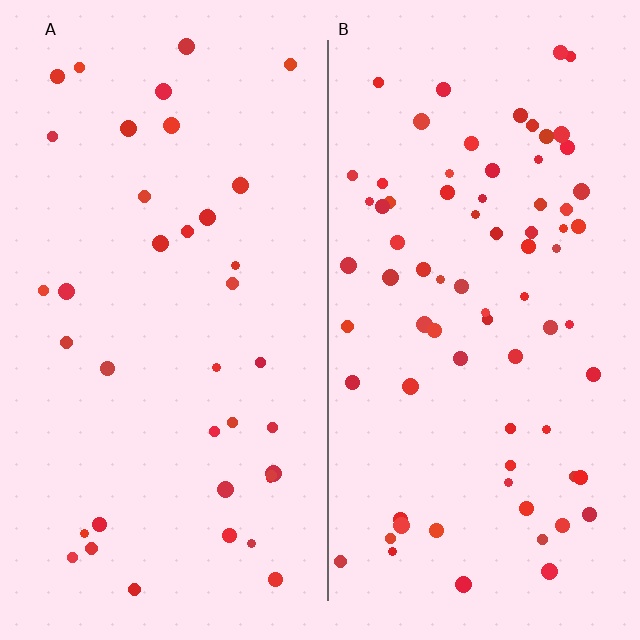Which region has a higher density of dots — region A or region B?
B (the right).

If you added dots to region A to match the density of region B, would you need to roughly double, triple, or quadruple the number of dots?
Approximately double.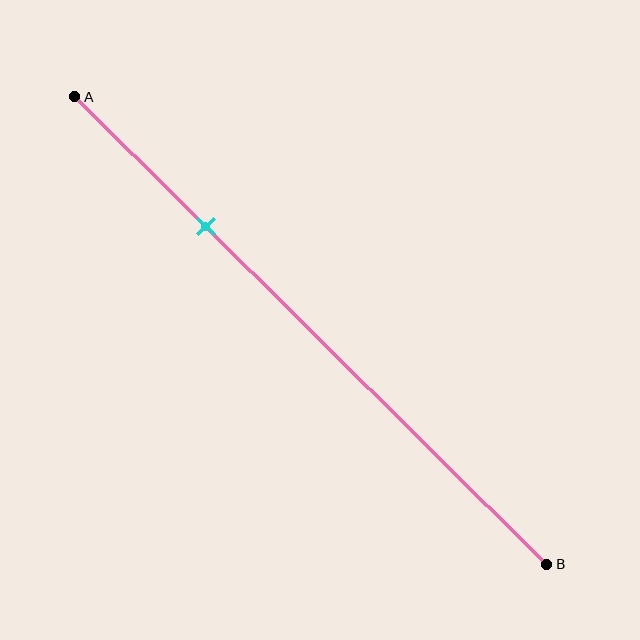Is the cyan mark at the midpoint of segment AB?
No, the mark is at about 30% from A, not at the 50% midpoint.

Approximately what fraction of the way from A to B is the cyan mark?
The cyan mark is approximately 30% of the way from A to B.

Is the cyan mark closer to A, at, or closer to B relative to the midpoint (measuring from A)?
The cyan mark is closer to point A than the midpoint of segment AB.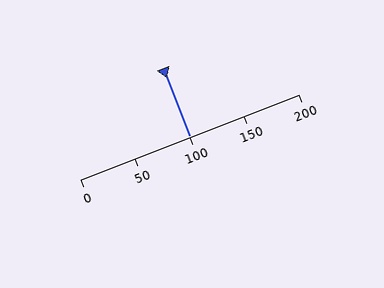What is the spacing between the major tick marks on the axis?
The major ticks are spaced 50 apart.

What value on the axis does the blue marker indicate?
The marker indicates approximately 100.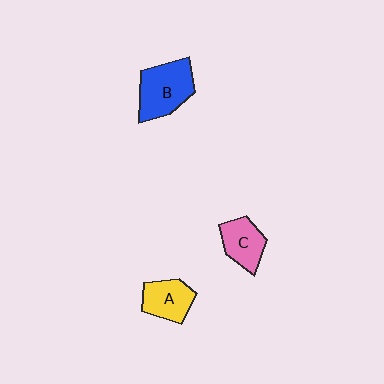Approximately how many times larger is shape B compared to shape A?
Approximately 1.4 times.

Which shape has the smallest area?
Shape C (pink).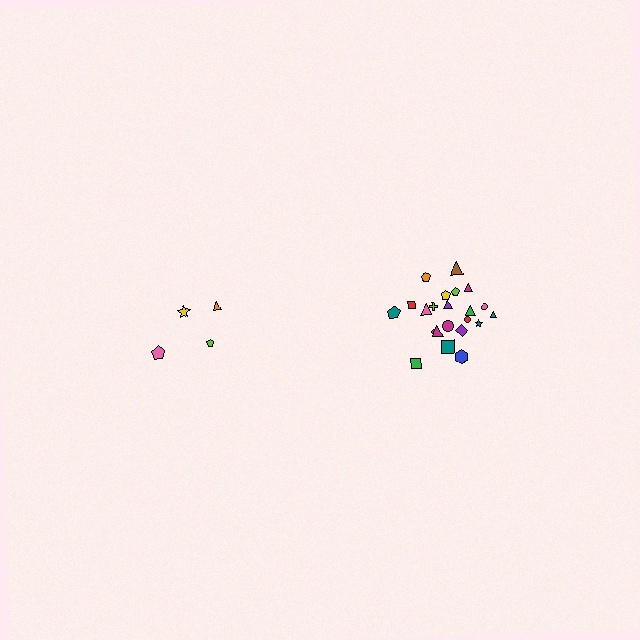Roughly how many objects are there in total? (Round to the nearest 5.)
Roughly 25 objects in total.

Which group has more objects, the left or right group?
The right group.